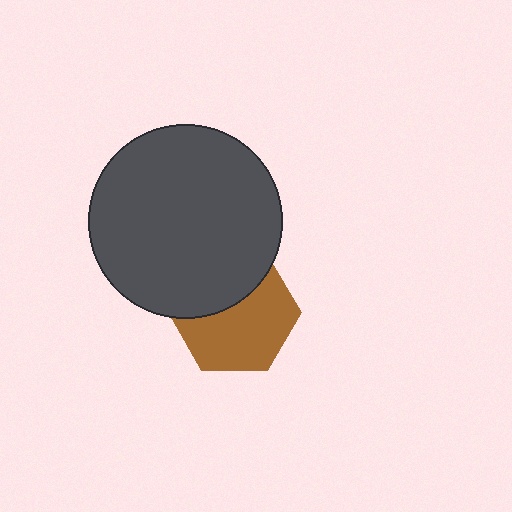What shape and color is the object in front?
The object in front is a dark gray circle.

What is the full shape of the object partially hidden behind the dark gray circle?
The partially hidden object is a brown hexagon.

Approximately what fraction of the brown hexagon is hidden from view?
Roughly 37% of the brown hexagon is hidden behind the dark gray circle.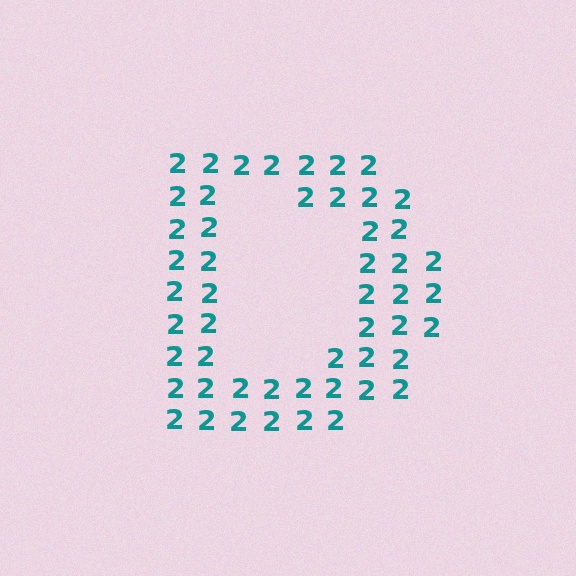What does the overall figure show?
The overall figure shows the letter D.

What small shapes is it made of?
It is made of small digit 2's.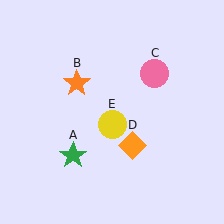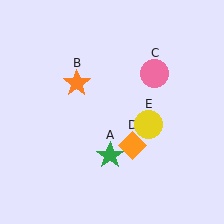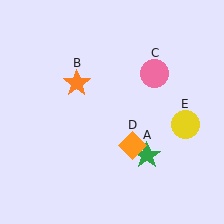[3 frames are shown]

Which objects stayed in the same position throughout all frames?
Orange star (object B) and pink circle (object C) and orange diamond (object D) remained stationary.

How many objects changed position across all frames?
2 objects changed position: green star (object A), yellow circle (object E).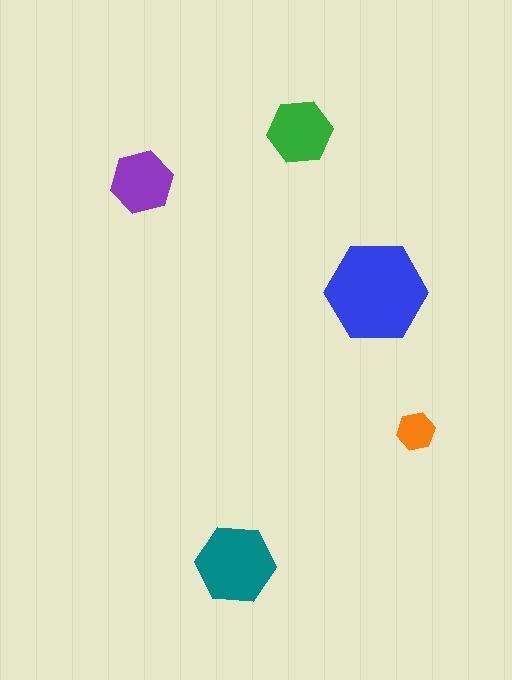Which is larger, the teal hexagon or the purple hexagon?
The teal one.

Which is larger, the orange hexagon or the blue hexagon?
The blue one.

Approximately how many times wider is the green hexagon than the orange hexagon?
About 1.5 times wider.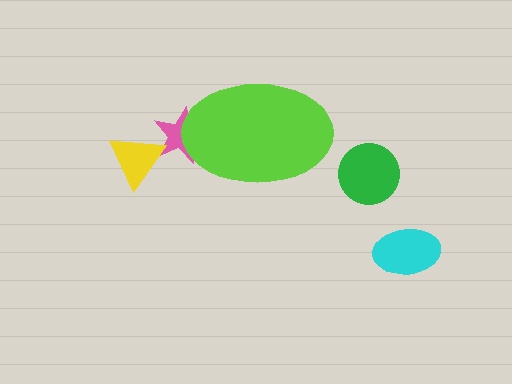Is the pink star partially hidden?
Yes, the pink star is partially hidden behind the lime ellipse.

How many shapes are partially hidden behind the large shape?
1 shape is partially hidden.